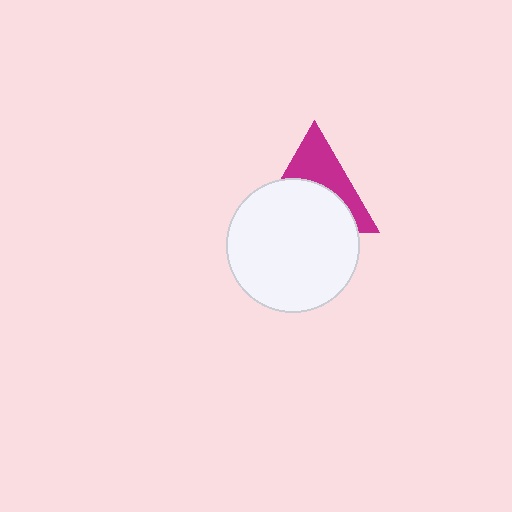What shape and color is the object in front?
The object in front is a white circle.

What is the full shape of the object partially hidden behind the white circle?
The partially hidden object is a magenta triangle.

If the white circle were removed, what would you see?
You would see the complete magenta triangle.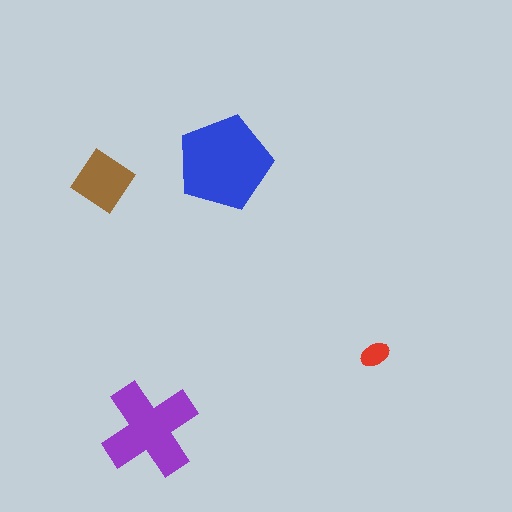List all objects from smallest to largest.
The red ellipse, the brown diamond, the purple cross, the blue pentagon.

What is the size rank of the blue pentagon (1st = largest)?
1st.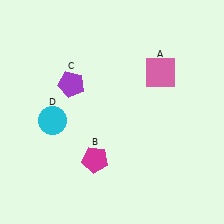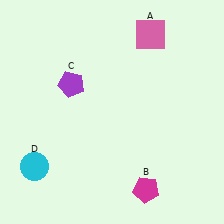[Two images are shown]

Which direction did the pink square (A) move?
The pink square (A) moved up.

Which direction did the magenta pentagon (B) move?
The magenta pentagon (B) moved right.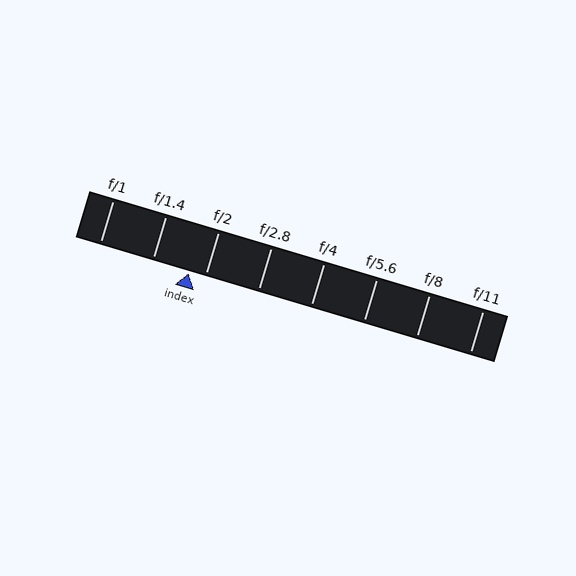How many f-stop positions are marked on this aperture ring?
There are 8 f-stop positions marked.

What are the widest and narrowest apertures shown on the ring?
The widest aperture shown is f/1 and the narrowest is f/11.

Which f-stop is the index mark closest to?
The index mark is closest to f/2.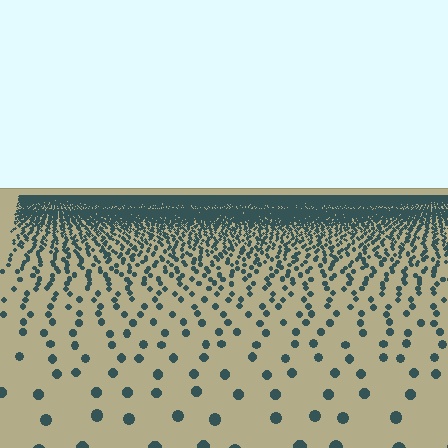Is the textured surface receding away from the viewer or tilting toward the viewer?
The surface is receding away from the viewer. Texture elements get smaller and denser toward the top.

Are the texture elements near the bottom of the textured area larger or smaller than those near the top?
Larger. Near the bottom, elements are closer to the viewer and appear at a bigger on-screen size.